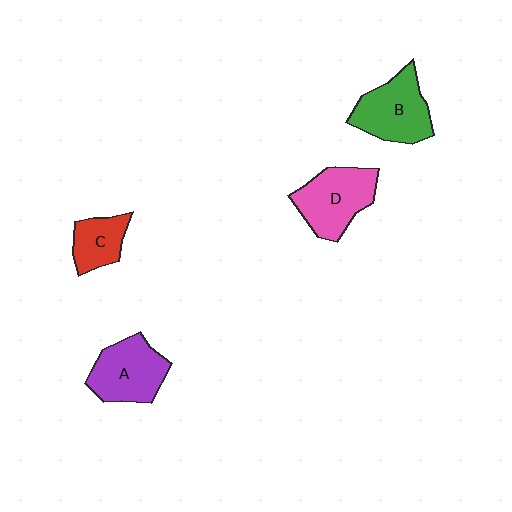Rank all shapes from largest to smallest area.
From largest to smallest: D (pink), B (green), A (purple), C (red).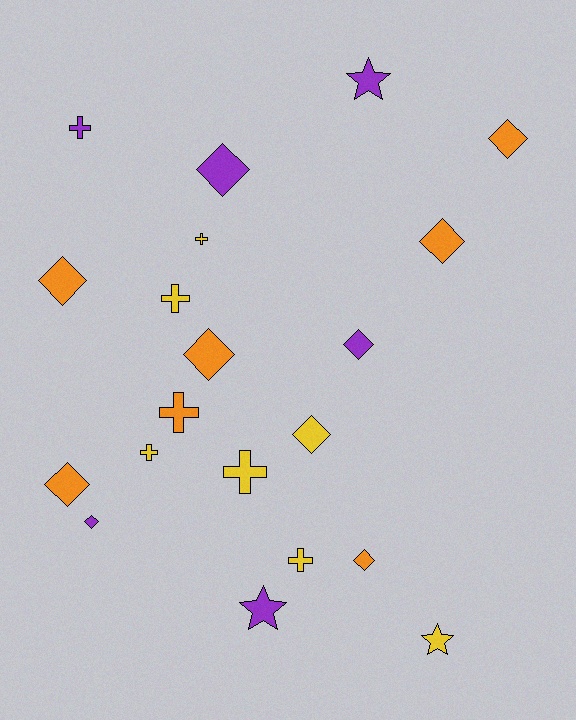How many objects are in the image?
There are 20 objects.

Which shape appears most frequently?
Diamond, with 10 objects.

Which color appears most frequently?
Orange, with 7 objects.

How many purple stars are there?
There are 2 purple stars.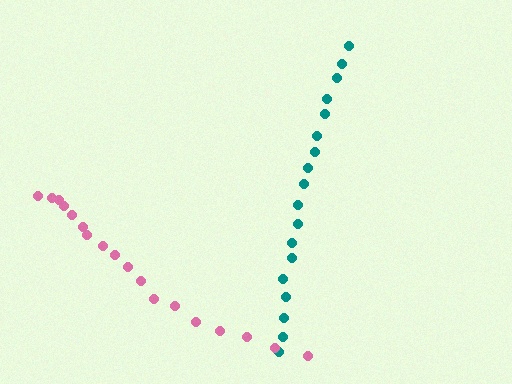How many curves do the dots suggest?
There are 2 distinct paths.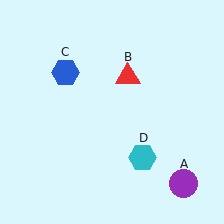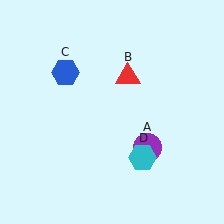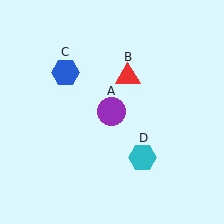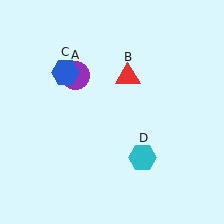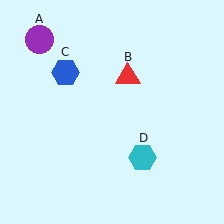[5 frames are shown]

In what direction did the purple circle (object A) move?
The purple circle (object A) moved up and to the left.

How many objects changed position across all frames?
1 object changed position: purple circle (object A).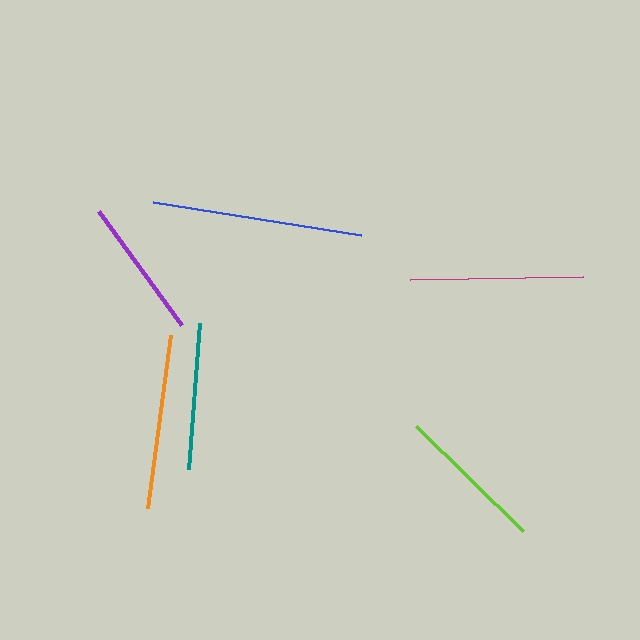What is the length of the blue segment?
The blue segment is approximately 211 pixels long.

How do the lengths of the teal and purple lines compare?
The teal and purple lines are approximately the same length.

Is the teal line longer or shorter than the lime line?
The lime line is longer than the teal line.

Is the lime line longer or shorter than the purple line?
The lime line is longer than the purple line.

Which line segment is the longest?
The blue line is the longest at approximately 211 pixels.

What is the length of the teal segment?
The teal segment is approximately 146 pixels long.